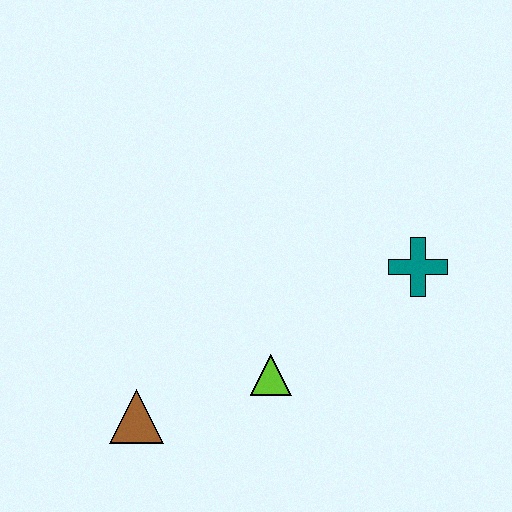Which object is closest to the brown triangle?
The lime triangle is closest to the brown triangle.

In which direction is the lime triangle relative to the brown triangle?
The lime triangle is to the right of the brown triangle.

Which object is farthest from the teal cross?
The brown triangle is farthest from the teal cross.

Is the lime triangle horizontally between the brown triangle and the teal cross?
Yes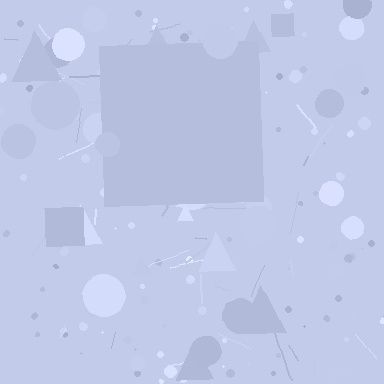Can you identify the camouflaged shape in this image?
The camouflaged shape is a square.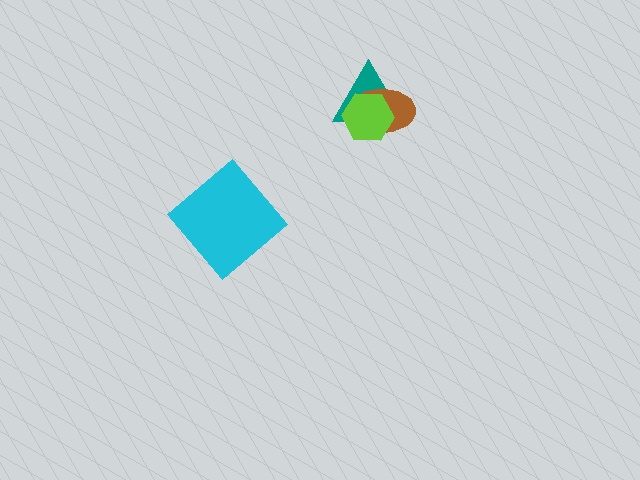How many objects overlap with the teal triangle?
2 objects overlap with the teal triangle.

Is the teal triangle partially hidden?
Yes, it is partially covered by another shape.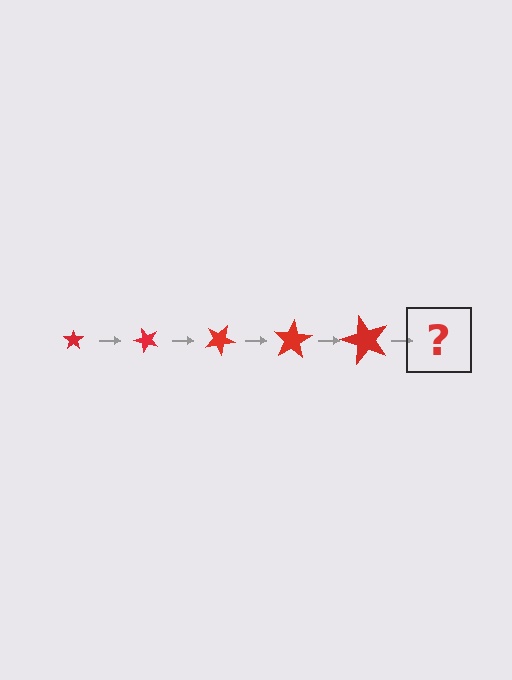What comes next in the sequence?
The next element should be a star, larger than the previous one and rotated 250 degrees from the start.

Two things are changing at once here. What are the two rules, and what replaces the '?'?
The two rules are that the star grows larger each step and it rotates 50 degrees each step. The '?' should be a star, larger than the previous one and rotated 250 degrees from the start.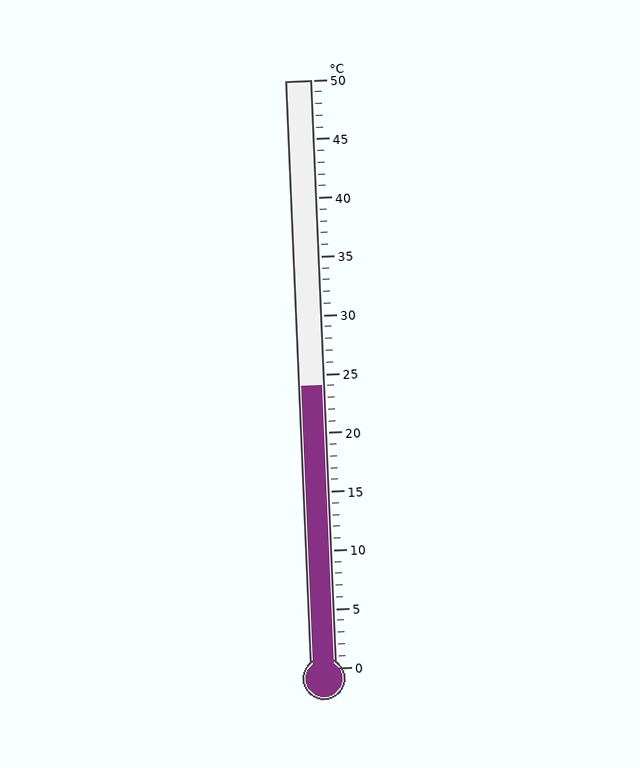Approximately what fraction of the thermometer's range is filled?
The thermometer is filled to approximately 50% of its range.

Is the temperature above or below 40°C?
The temperature is below 40°C.